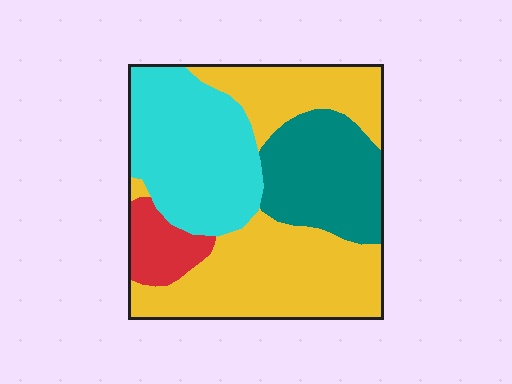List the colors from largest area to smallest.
From largest to smallest: yellow, cyan, teal, red.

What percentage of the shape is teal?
Teal takes up about one fifth (1/5) of the shape.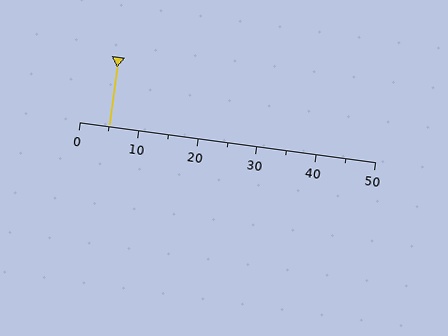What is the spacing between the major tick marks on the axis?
The major ticks are spaced 10 apart.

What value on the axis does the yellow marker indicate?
The marker indicates approximately 5.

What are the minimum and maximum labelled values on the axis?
The axis runs from 0 to 50.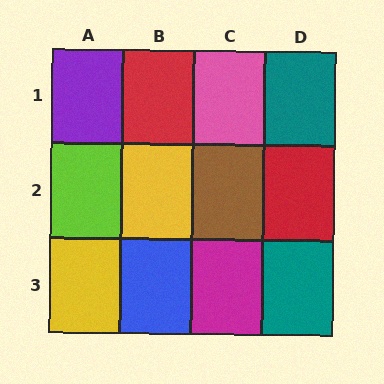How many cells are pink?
1 cell is pink.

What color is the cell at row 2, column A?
Lime.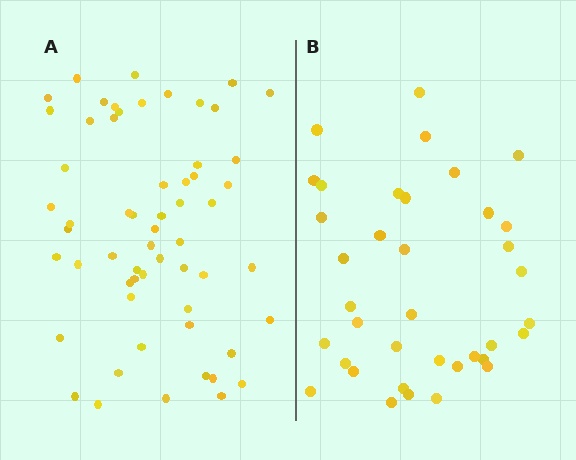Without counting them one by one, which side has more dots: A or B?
Region A (the left region) has more dots.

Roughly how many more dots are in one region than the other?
Region A has approximately 20 more dots than region B.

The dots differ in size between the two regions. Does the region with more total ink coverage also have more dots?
No. Region B has more total ink coverage because its dots are larger, but region A actually contains more individual dots. Total area can be misleading — the number of items is what matters here.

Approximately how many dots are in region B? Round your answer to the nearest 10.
About 40 dots. (The exact count is 37, which rounds to 40.)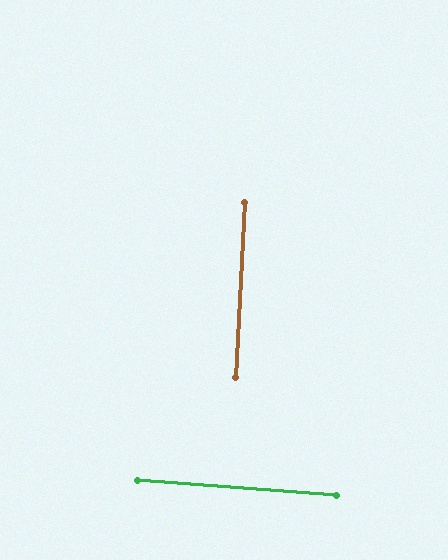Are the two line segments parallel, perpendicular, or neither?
Perpendicular — they meet at approximately 88°.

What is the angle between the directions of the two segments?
Approximately 88 degrees.